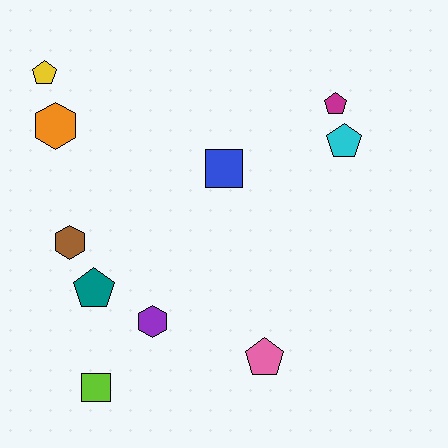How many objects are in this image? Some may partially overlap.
There are 10 objects.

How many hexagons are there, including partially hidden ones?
There are 3 hexagons.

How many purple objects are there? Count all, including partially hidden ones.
There is 1 purple object.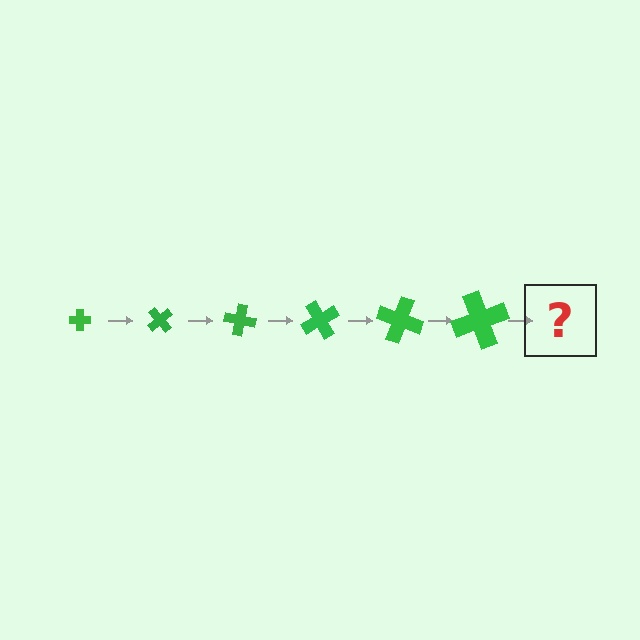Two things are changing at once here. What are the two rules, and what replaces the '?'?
The two rules are that the cross grows larger each step and it rotates 50 degrees each step. The '?' should be a cross, larger than the previous one and rotated 300 degrees from the start.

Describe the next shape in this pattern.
It should be a cross, larger than the previous one and rotated 300 degrees from the start.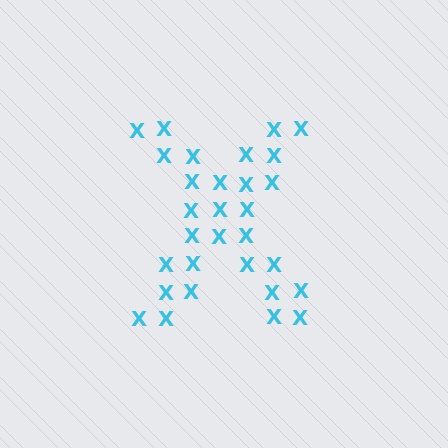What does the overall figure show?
The overall figure shows the letter X.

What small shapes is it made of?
It is made of small letter X's.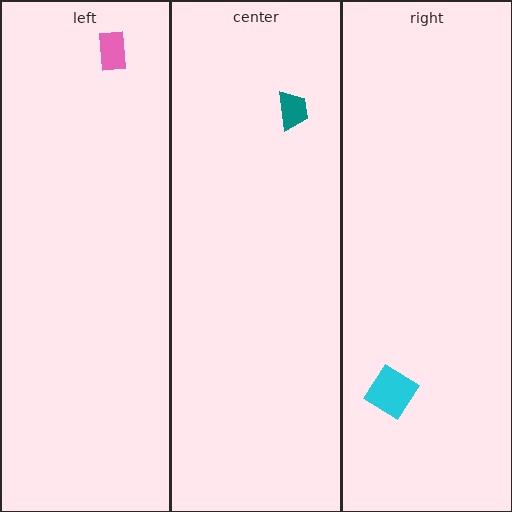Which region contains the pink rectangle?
The left region.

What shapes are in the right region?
The cyan diamond.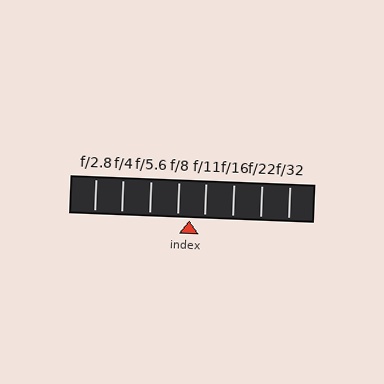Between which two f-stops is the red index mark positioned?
The index mark is between f/8 and f/11.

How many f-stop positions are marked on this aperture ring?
There are 8 f-stop positions marked.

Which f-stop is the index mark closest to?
The index mark is closest to f/8.